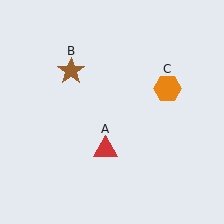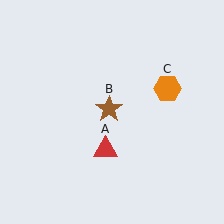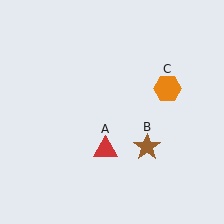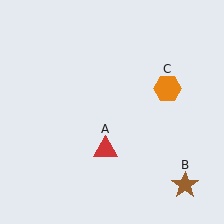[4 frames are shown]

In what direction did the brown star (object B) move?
The brown star (object B) moved down and to the right.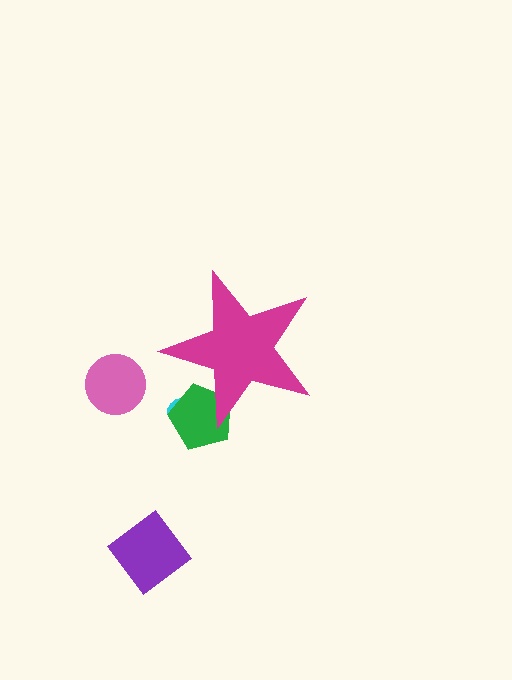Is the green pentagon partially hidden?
Yes, the green pentagon is partially hidden behind the magenta star.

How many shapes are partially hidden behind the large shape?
2 shapes are partially hidden.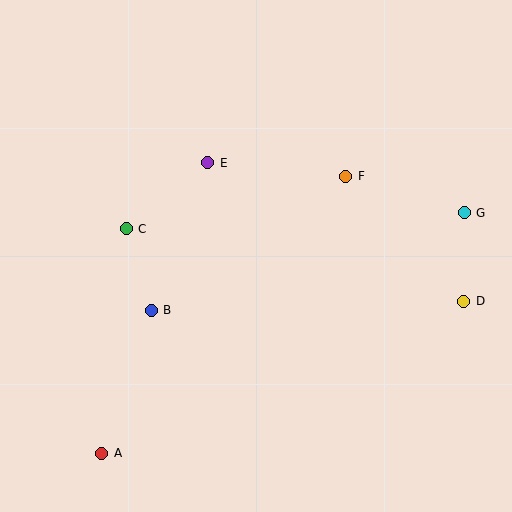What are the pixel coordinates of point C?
Point C is at (126, 229).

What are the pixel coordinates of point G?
Point G is at (464, 213).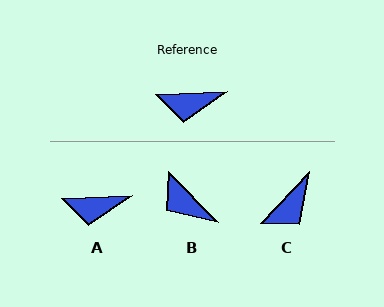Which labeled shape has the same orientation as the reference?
A.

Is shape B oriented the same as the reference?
No, it is off by about 48 degrees.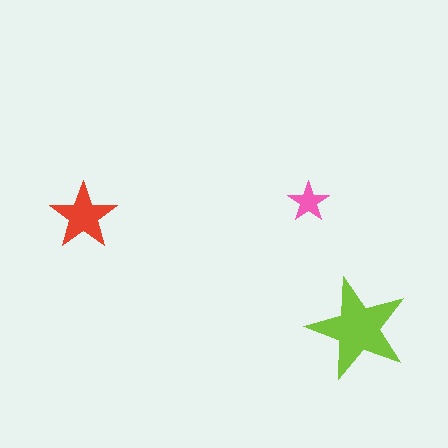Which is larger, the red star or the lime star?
The lime one.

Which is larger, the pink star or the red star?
The red one.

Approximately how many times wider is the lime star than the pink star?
About 2.5 times wider.